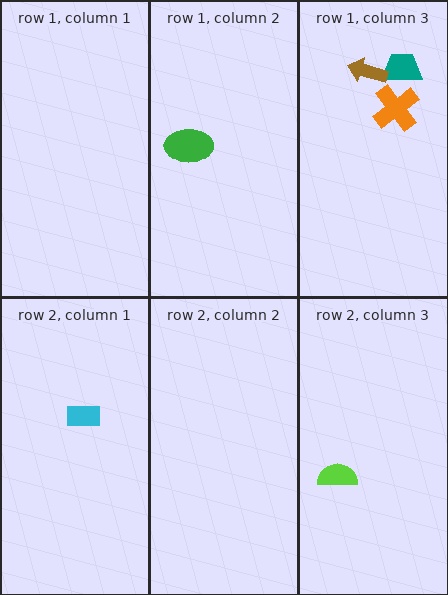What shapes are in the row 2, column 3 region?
The lime semicircle.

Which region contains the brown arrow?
The row 1, column 3 region.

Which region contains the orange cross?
The row 1, column 3 region.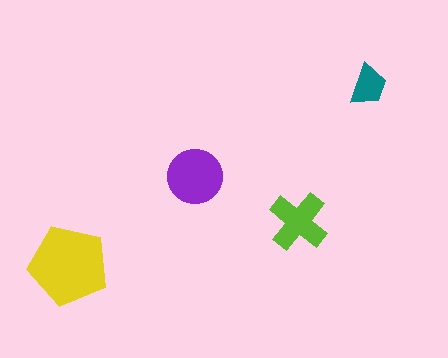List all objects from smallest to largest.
The teal trapezoid, the lime cross, the purple circle, the yellow pentagon.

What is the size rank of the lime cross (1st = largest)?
3rd.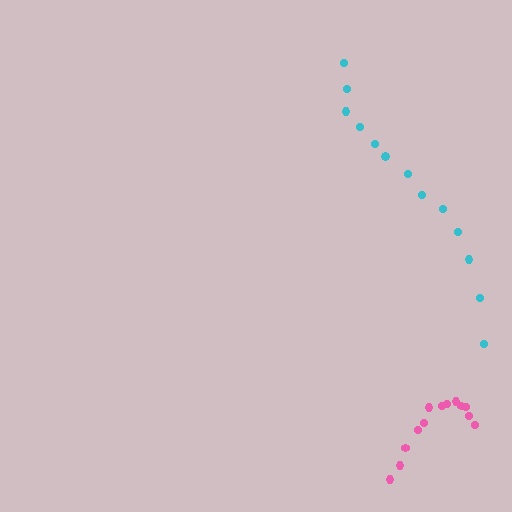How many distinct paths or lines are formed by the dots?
There are 2 distinct paths.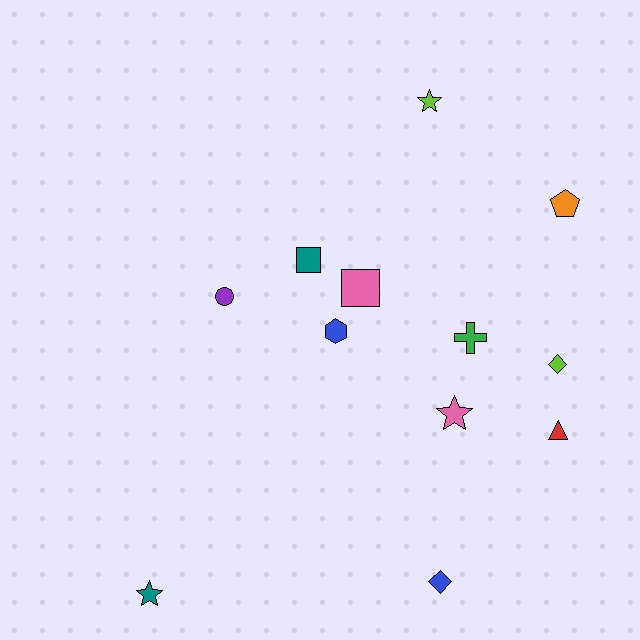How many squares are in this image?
There are 2 squares.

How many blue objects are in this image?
There are 2 blue objects.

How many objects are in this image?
There are 12 objects.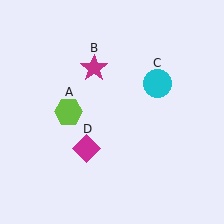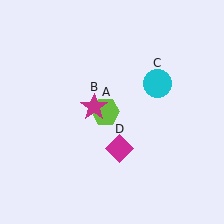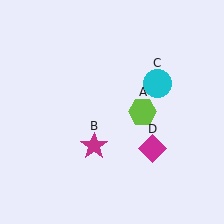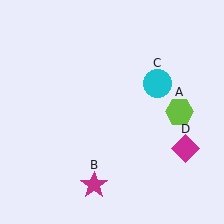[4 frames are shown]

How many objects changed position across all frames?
3 objects changed position: lime hexagon (object A), magenta star (object B), magenta diamond (object D).